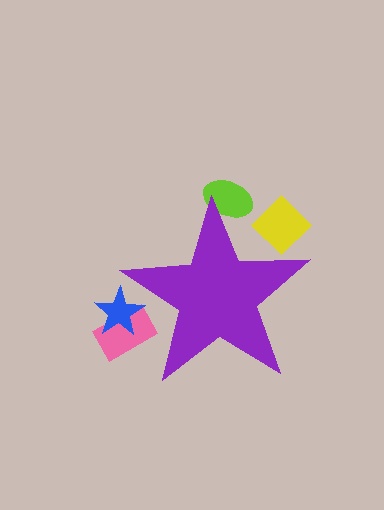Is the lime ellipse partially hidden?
Yes, the lime ellipse is partially hidden behind the purple star.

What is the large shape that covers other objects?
A purple star.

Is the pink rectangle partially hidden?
Yes, the pink rectangle is partially hidden behind the purple star.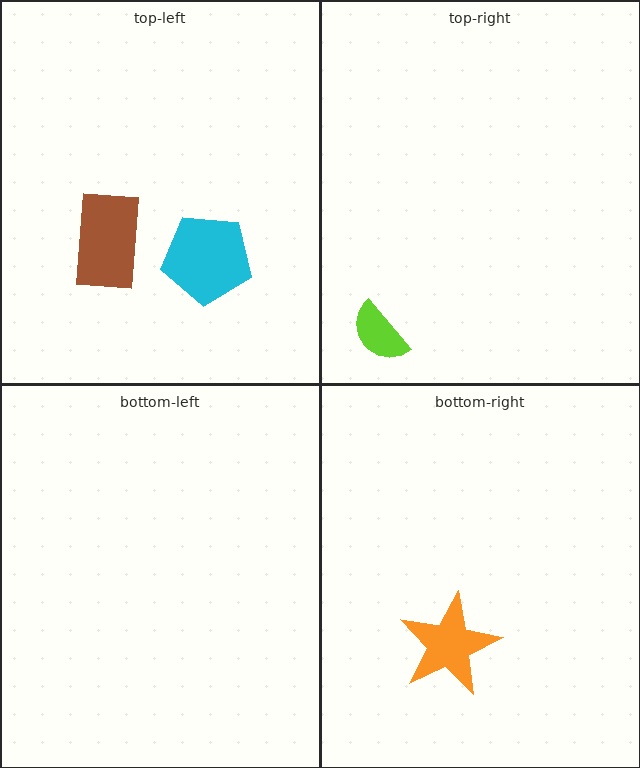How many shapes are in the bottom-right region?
1.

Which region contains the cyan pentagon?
The top-left region.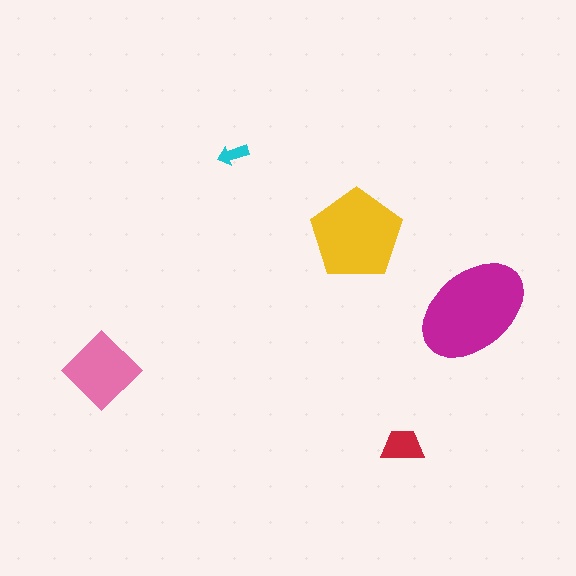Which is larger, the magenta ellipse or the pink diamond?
The magenta ellipse.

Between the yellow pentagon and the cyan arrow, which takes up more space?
The yellow pentagon.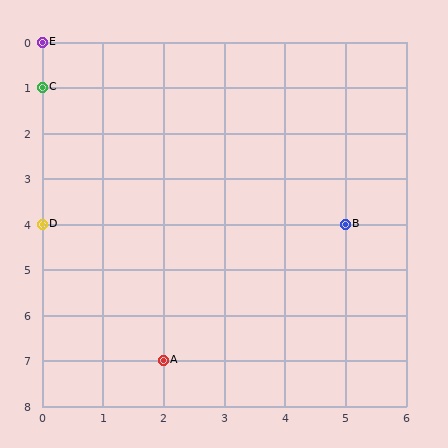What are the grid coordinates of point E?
Point E is at grid coordinates (0, 0).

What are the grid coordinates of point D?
Point D is at grid coordinates (0, 4).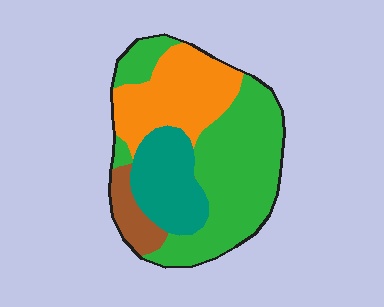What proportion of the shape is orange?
Orange takes up about one quarter (1/4) of the shape.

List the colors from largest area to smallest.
From largest to smallest: green, orange, teal, brown.